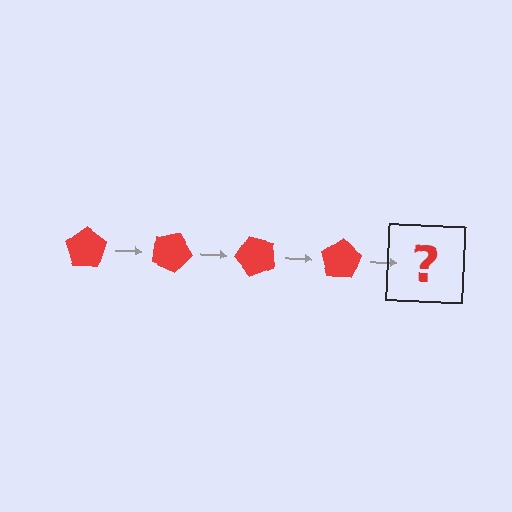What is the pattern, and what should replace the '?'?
The pattern is that the pentagon rotates 25 degrees each step. The '?' should be a red pentagon rotated 100 degrees.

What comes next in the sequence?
The next element should be a red pentagon rotated 100 degrees.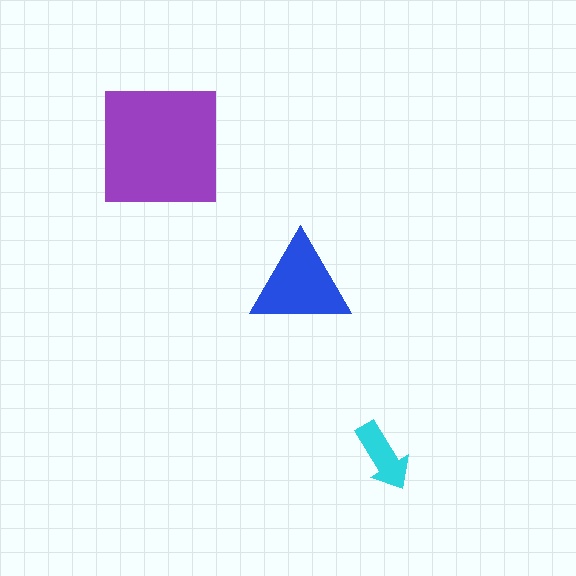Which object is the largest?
The purple square.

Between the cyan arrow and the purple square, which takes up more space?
The purple square.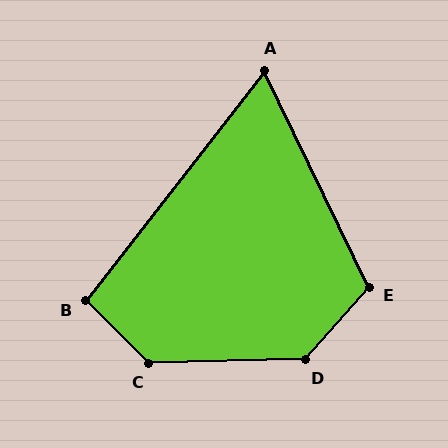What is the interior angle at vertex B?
Approximately 97 degrees (obtuse).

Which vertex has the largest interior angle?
C, at approximately 134 degrees.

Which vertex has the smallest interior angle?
A, at approximately 64 degrees.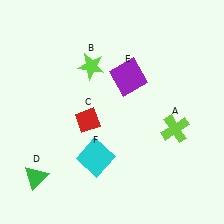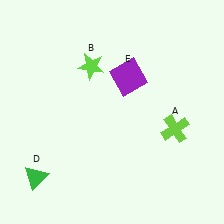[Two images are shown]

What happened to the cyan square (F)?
The cyan square (F) was removed in Image 2. It was in the bottom-left area of Image 1.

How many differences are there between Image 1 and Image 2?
There are 2 differences between the two images.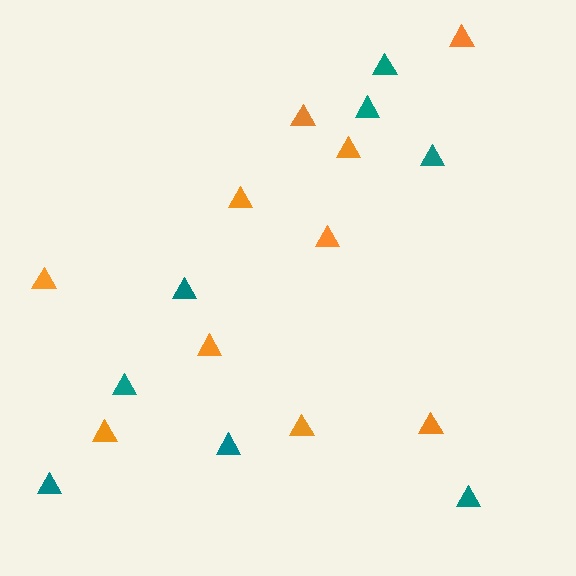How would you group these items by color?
There are 2 groups: one group of orange triangles (10) and one group of teal triangles (8).